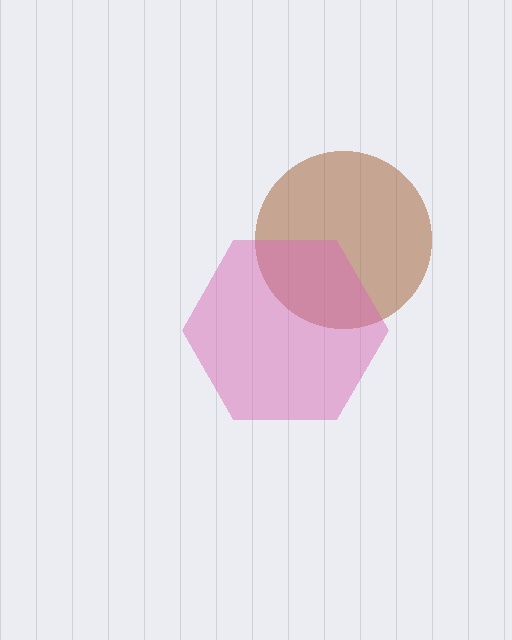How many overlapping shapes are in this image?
There are 2 overlapping shapes in the image.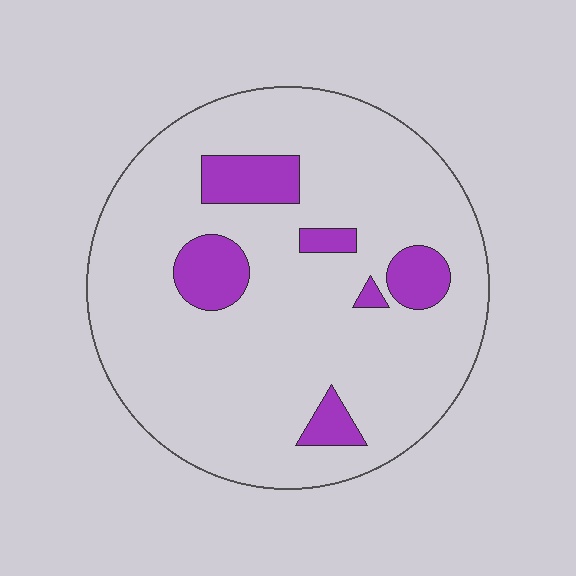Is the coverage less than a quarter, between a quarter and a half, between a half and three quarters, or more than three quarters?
Less than a quarter.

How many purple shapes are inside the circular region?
6.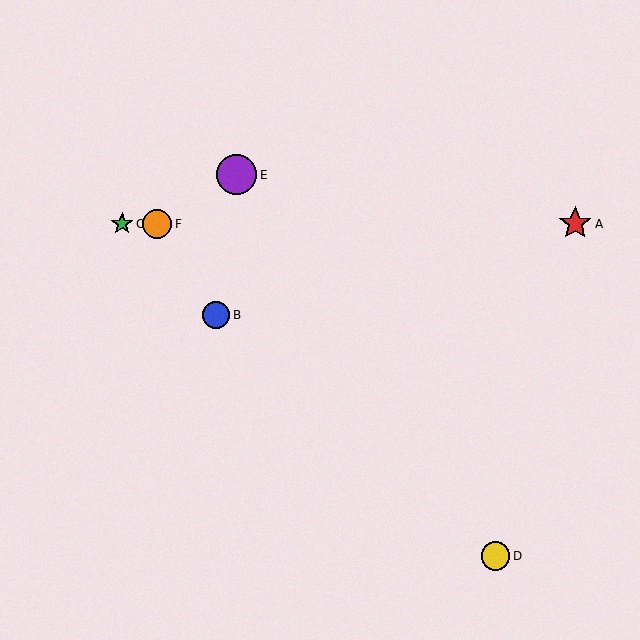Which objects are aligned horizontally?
Objects A, C, F are aligned horizontally.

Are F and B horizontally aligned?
No, F is at y≈224 and B is at y≈315.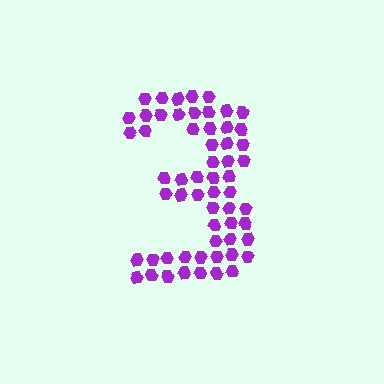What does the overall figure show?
The overall figure shows the digit 3.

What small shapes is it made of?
It is made of small hexagons.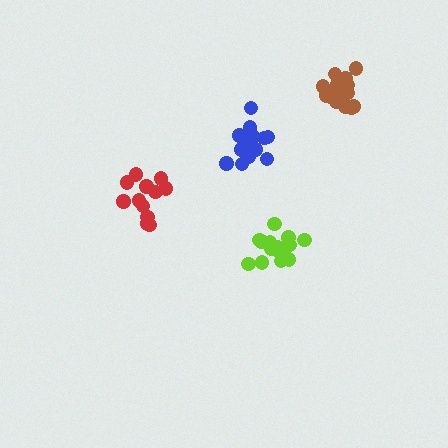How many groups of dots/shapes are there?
There are 4 groups.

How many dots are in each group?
Group 1: 17 dots, Group 2: 17 dots, Group 3: 12 dots, Group 4: 17 dots (63 total).